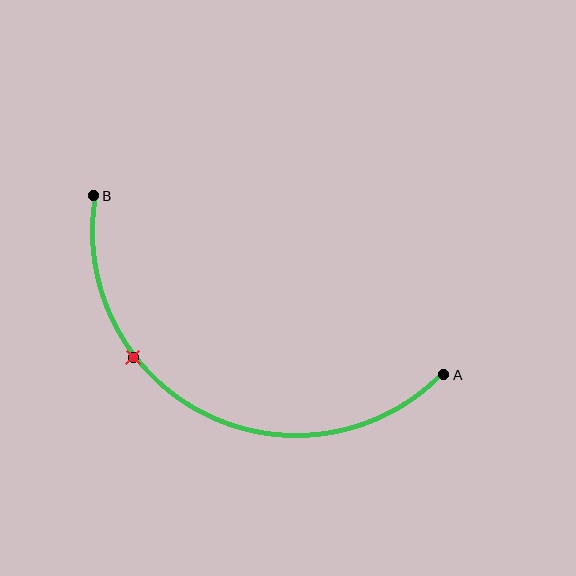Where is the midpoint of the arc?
The arc midpoint is the point on the curve farthest from the straight line joining A and B. It sits below that line.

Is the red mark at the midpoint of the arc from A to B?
No. The red mark lies on the arc but is closer to endpoint B. The arc midpoint would be at the point on the curve equidistant along the arc from both A and B.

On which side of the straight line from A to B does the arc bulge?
The arc bulges below the straight line connecting A and B.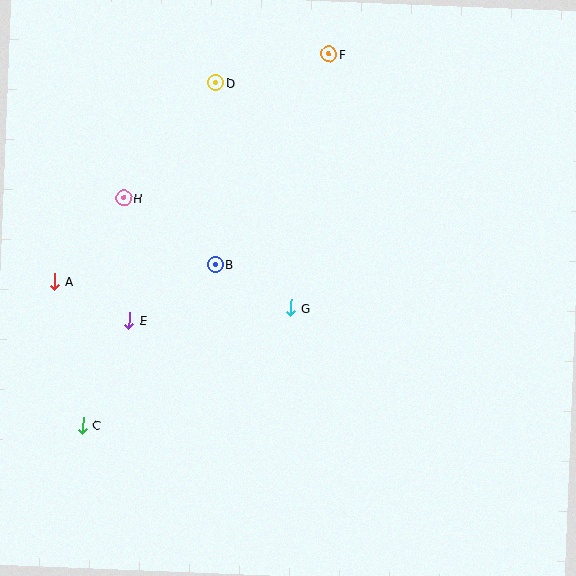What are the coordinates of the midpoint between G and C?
The midpoint between G and C is at (187, 367).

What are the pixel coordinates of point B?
Point B is at (215, 265).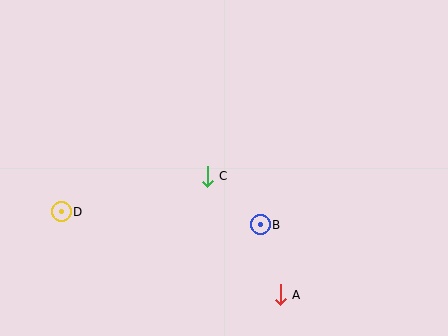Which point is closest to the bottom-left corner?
Point D is closest to the bottom-left corner.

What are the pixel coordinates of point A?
Point A is at (280, 295).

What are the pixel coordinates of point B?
Point B is at (260, 225).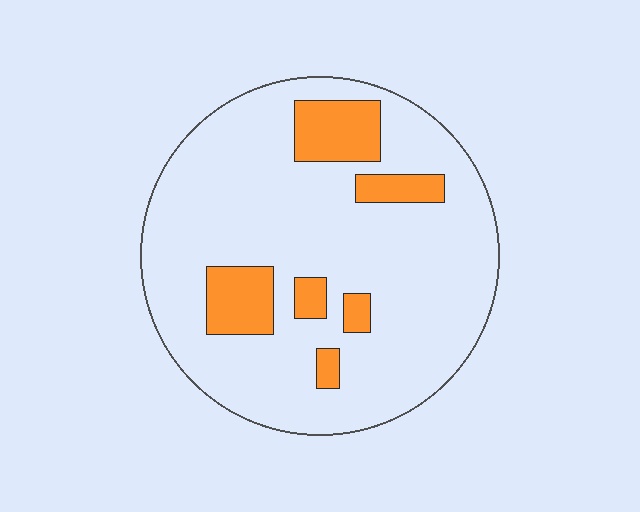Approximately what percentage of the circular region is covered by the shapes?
Approximately 15%.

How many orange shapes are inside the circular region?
6.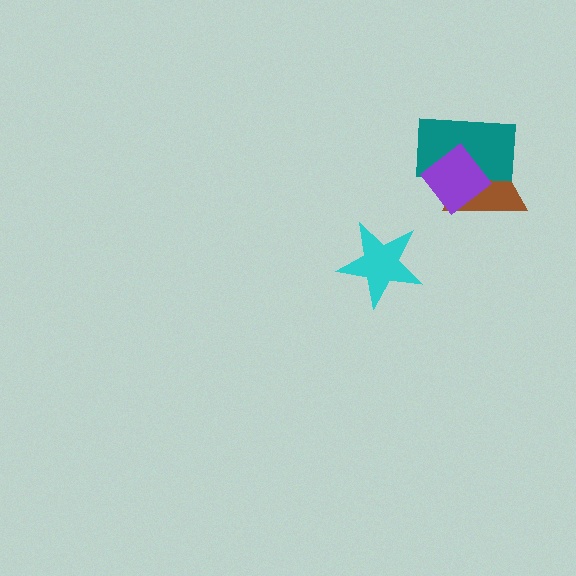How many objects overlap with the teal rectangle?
2 objects overlap with the teal rectangle.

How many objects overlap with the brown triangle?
2 objects overlap with the brown triangle.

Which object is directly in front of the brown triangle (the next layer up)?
The teal rectangle is directly in front of the brown triangle.